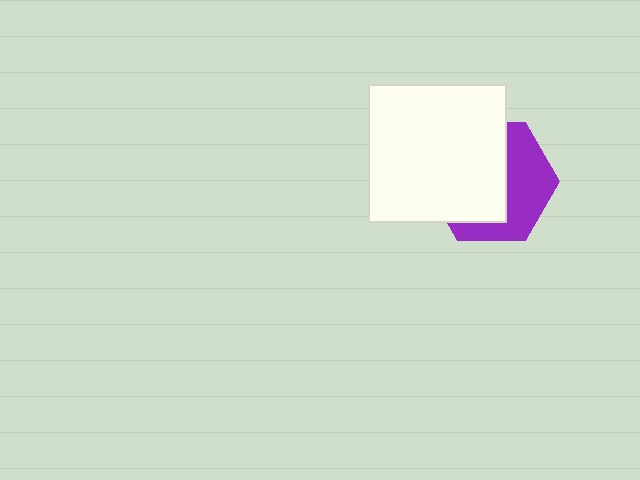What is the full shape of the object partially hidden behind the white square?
The partially hidden object is a purple hexagon.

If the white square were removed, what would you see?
You would see the complete purple hexagon.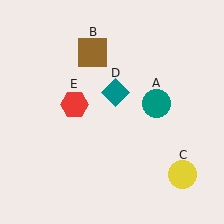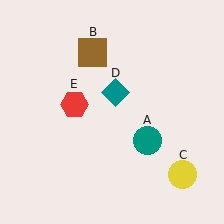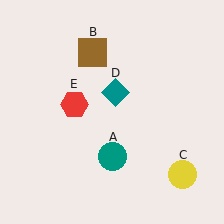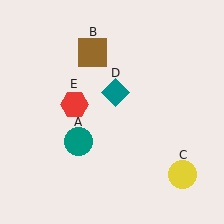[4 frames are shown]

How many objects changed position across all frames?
1 object changed position: teal circle (object A).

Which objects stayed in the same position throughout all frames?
Brown square (object B) and yellow circle (object C) and teal diamond (object D) and red hexagon (object E) remained stationary.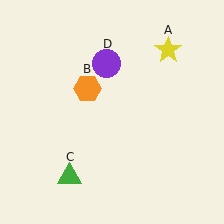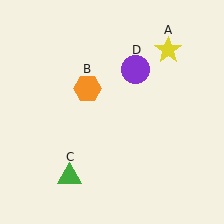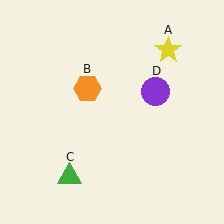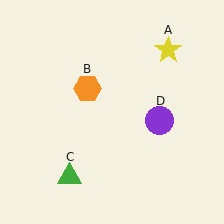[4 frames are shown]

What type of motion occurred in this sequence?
The purple circle (object D) rotated clockwise around the center of the scene.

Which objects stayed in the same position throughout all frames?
Yellow star (object A) and orange hexagon (object B) and green triangle (object C) remained stationary.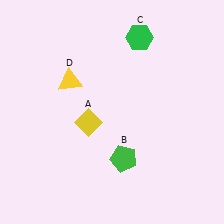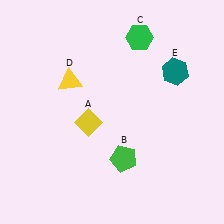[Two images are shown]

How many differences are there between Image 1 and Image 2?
There is 1 difference between the two images.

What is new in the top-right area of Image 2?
A teal hexagon (E) was added in the top-right area of Image 2.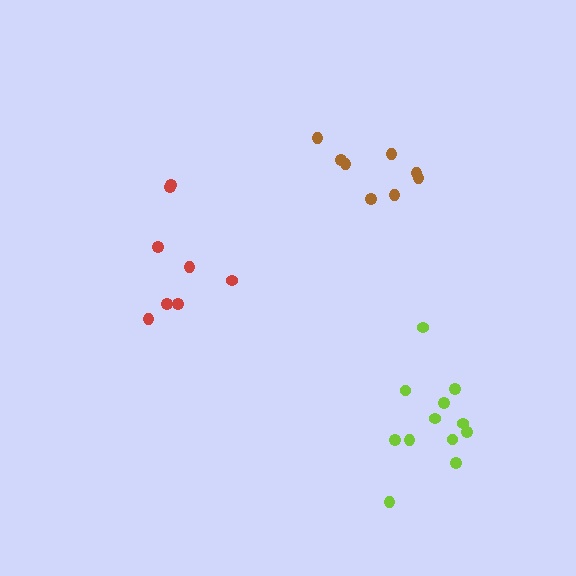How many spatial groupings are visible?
There are 3 spatial groupings.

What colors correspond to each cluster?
The clusters are colored: red, brown, lime.